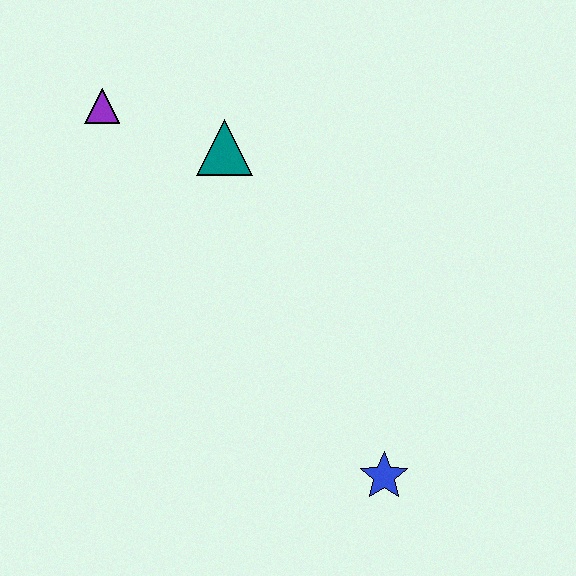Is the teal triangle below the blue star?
No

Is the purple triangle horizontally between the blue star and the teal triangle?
No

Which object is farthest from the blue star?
The purple triangle is farthest from the blue star.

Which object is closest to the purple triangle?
The teal triangle is closest to the purple triangle.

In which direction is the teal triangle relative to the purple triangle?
The teal triangle is to the right of the purple triangle.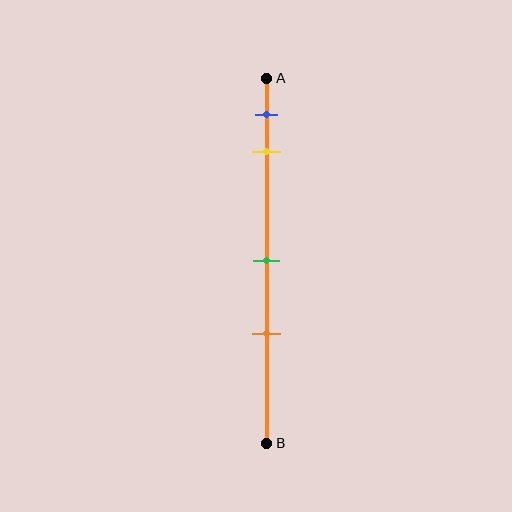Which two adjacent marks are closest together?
The blue and yellow marks are the closest adjacent pair.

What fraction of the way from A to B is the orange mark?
The orange mark is approximately 70% (0.7) of the way from A to B.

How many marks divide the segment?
There are 4 marks dividing the segment.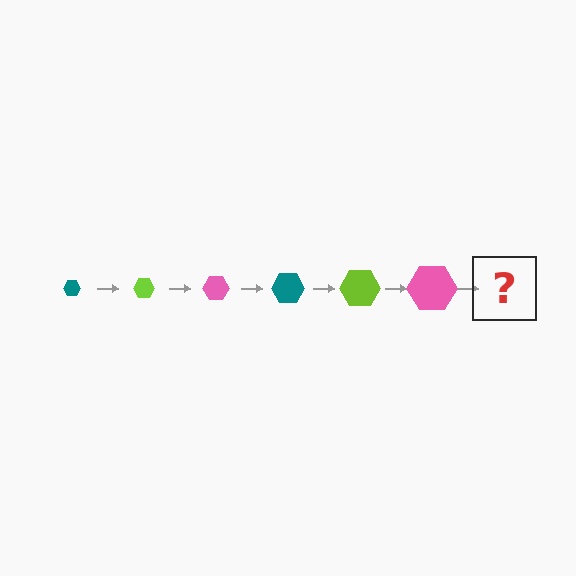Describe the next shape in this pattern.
It should be a teal hexagon, larger than the previous one.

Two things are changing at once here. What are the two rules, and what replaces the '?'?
The two rules are that the hexagon grows larger each step and the color cycles through teal, lime, and pink. The '?' should be a teal hexagon, larger than the previous one.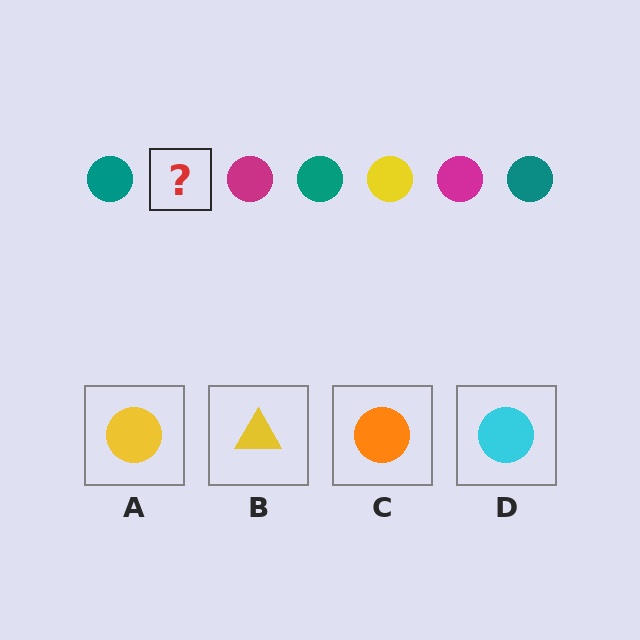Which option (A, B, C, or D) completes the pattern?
A.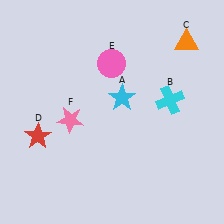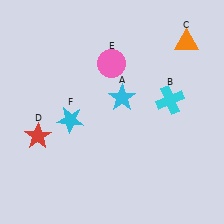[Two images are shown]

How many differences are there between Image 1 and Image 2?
There is 1 difference between the two images.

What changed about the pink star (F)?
In Image 1, F is pink. In Image 2, it changed to cyan.